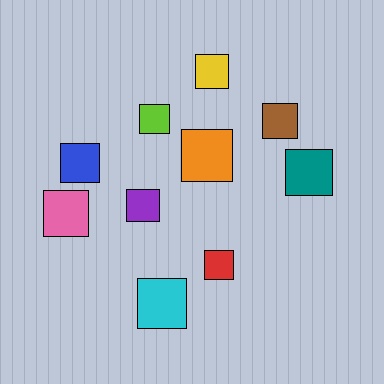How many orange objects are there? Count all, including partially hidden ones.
There is 1 orange object.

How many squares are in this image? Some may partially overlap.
There are 10 squares.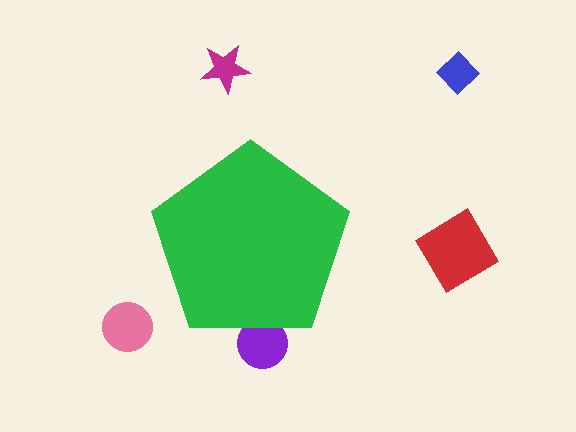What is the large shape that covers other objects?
A green pentagon.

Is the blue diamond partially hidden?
No, the blue diamond is fully visible.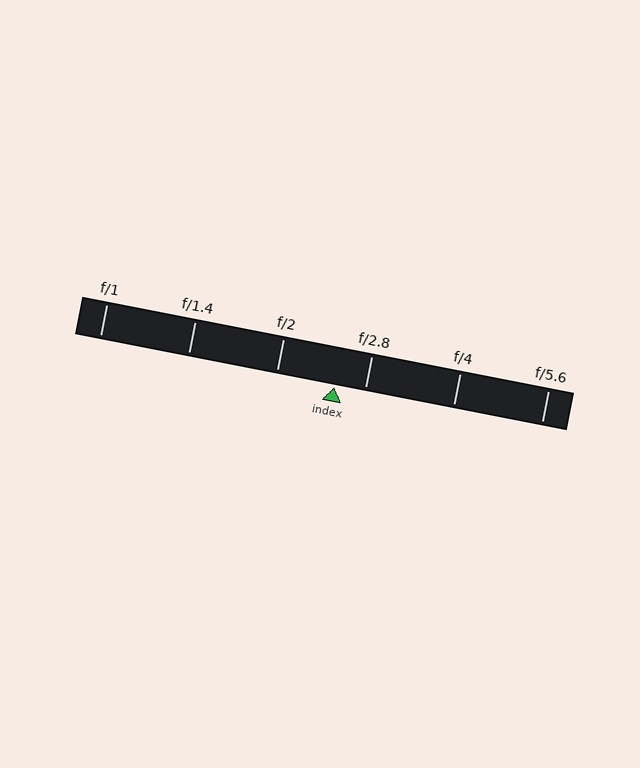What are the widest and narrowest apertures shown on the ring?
The widest aperture shown is f/1 and the narrowest is f/5.6.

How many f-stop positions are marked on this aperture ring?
There are 6 f-stop positions marked.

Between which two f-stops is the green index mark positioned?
The index mark is between f/2 and f/2.8.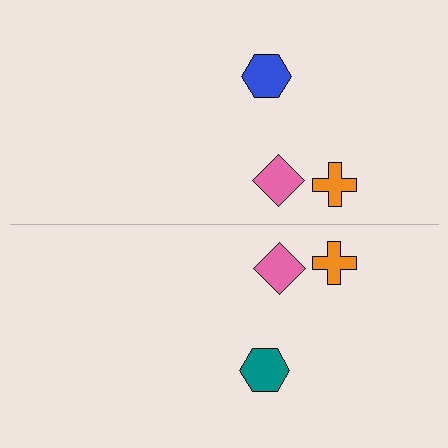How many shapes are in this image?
There are 6 shapes in this image.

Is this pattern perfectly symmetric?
No, the pattern is not perfectly symmetric. The teal hexagon on the bottom side breaks the symmetry — its mirror counterpart is blue.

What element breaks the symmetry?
The teal hexagon on the bottom side breaks the symmetry — its mirror counterpart is blue.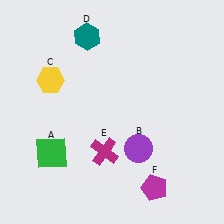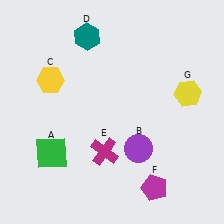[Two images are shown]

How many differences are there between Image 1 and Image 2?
There is 1 difference between the two images.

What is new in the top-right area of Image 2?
A yellow hexagon (G) was added in the top-right area of Image 2.